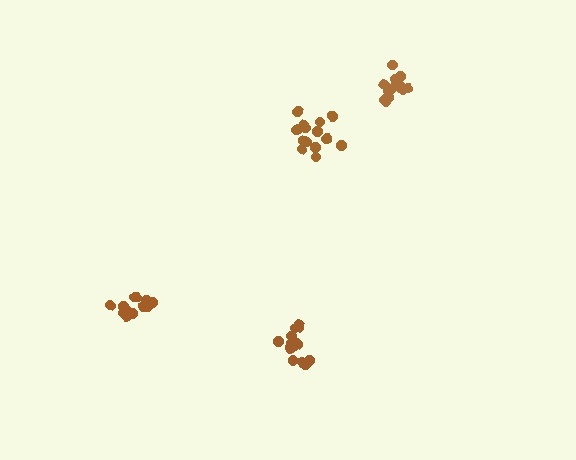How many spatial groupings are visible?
There are 4 spatial groupings.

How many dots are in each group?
Group 1: 14 dots, Group 2: 14 dots, Group 3: 15 dots, Group 4: 15 dots (58 total).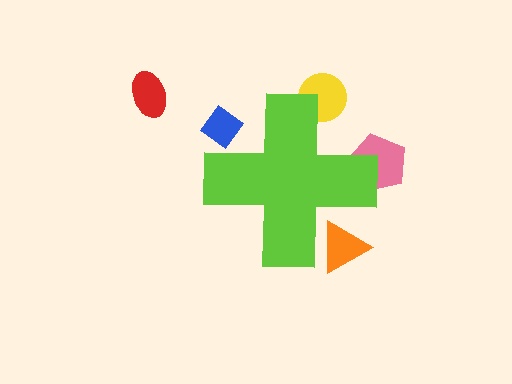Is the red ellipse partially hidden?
No, the red ellipse is fully visible.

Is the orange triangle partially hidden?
Yes, the orange triangle is partially hidden behind the lime cross.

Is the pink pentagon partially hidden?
Yes, the pink pentagon is partially hidden behind the lime cross.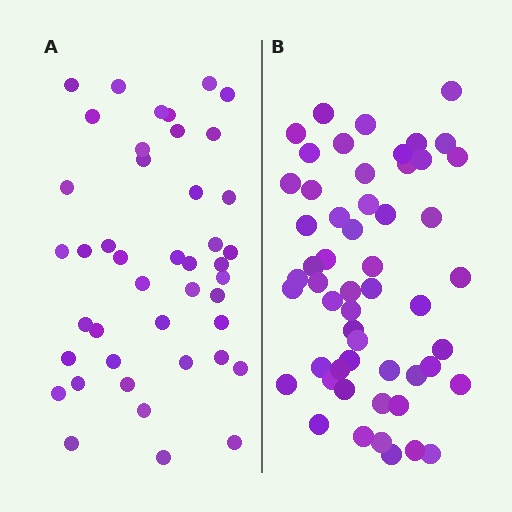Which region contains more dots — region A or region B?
Region B (the right region) has more dots.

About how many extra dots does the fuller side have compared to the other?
Region B has roughly 12 or so more dots than region A.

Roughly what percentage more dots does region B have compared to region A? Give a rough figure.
About 25% more.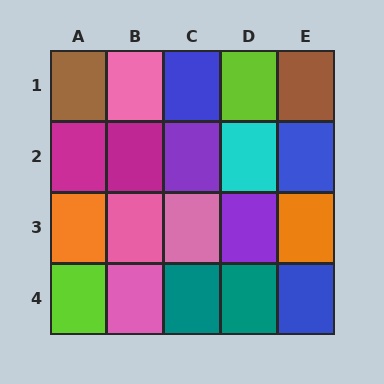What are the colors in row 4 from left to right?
Lime, pink, teal, teal, blue.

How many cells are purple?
2 cells are purple.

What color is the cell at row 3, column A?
Orange.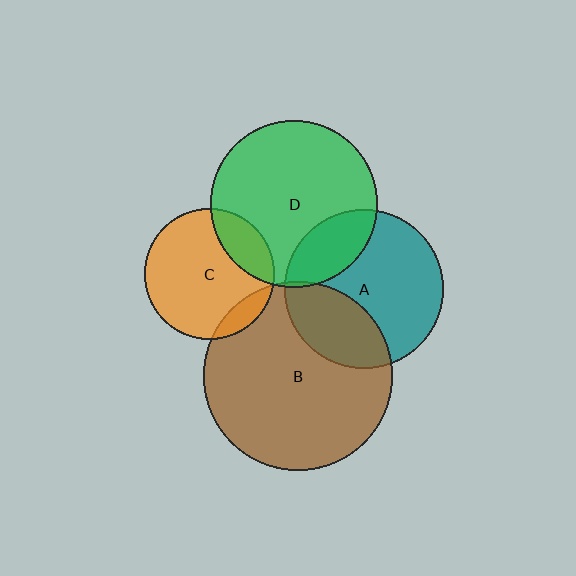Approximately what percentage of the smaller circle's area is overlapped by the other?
Approximately 20%.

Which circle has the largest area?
Circle B (brown).